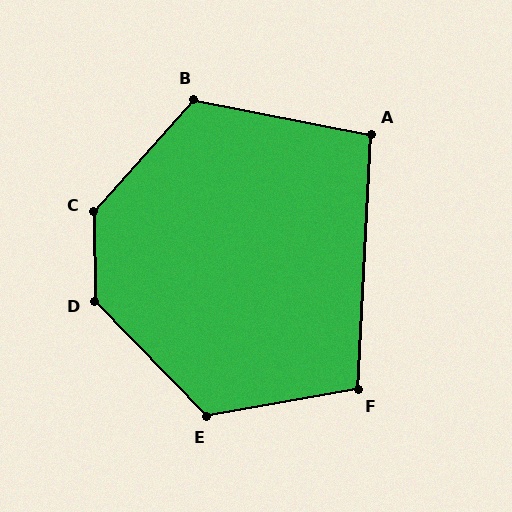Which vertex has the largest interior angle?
C, at approximately 138 degrees.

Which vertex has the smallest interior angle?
A, at approximately 98 degrees.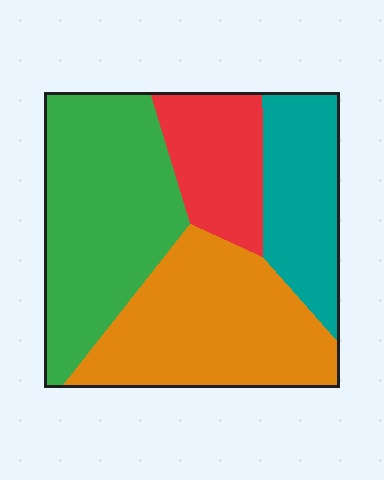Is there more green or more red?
Green.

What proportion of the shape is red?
Red covers 15% of the shape.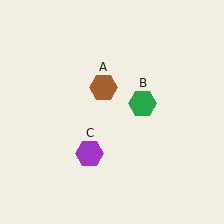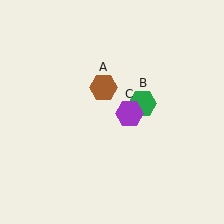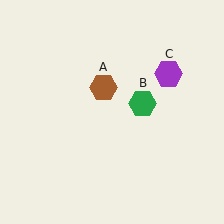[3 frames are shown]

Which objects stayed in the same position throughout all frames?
Brown hexagon (object A) and green hexagon (object B) remained stationary.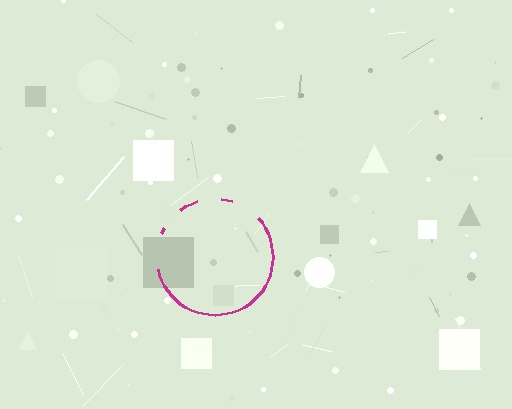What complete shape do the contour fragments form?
The contour fragments form a circle.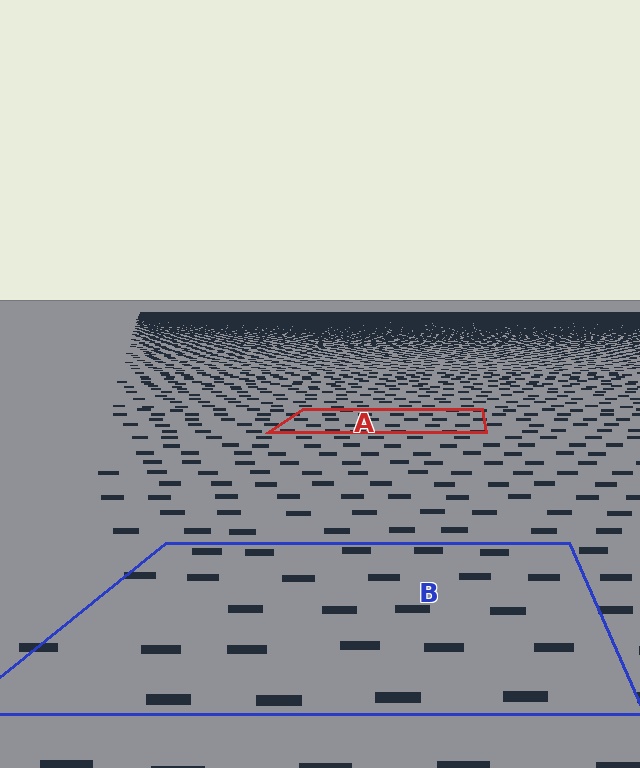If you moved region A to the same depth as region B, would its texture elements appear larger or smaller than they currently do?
They would appear larger. At a closer depth, the same texture elements are projected at a bigger on-screen size.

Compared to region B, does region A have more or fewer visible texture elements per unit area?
Region A has more texture elements per unit area — they are packed more densely because it is farther away.